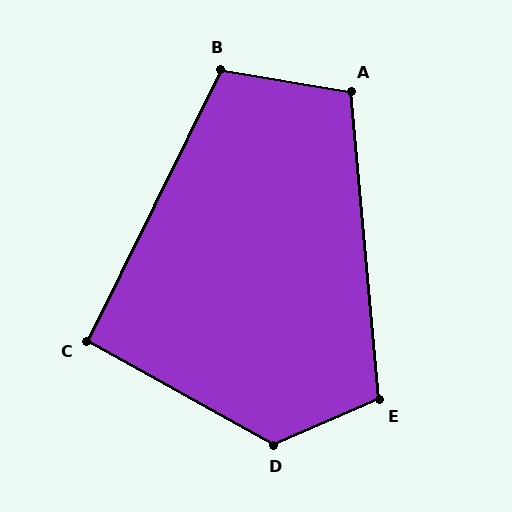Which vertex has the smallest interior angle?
C, at approximately 93 degrees.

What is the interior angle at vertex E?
Approximately 108 degrees (obtuse).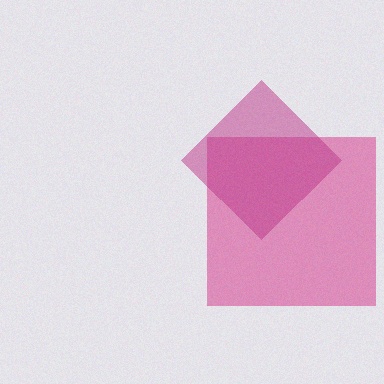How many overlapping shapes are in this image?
There are 2 overlapping shapes in the image.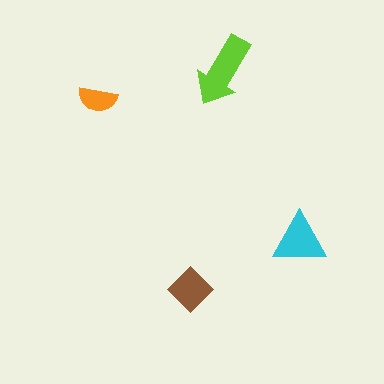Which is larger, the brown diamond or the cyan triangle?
The cyan triangle.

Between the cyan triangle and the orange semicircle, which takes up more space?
The cyan triangle.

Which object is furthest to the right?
The cyan triangle is rightmost.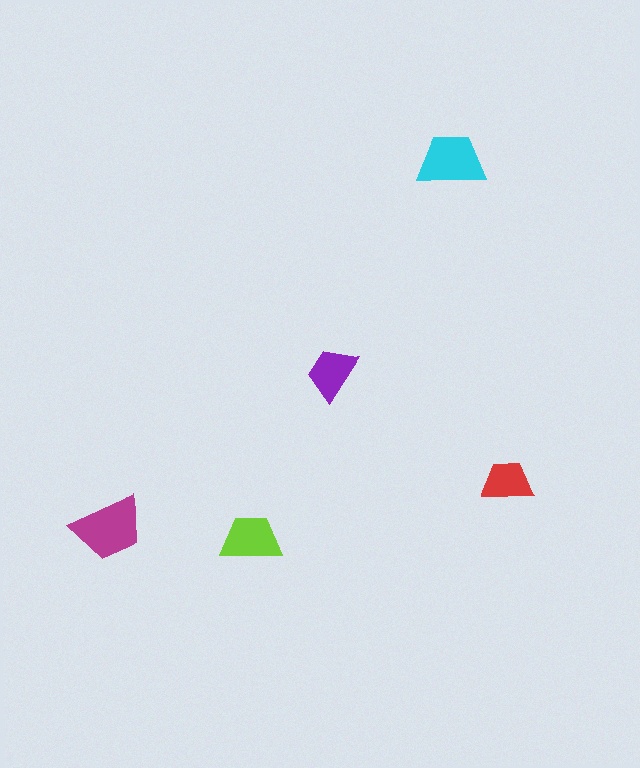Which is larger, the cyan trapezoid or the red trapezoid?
The cyan one.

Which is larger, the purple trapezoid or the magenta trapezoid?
The magenta one.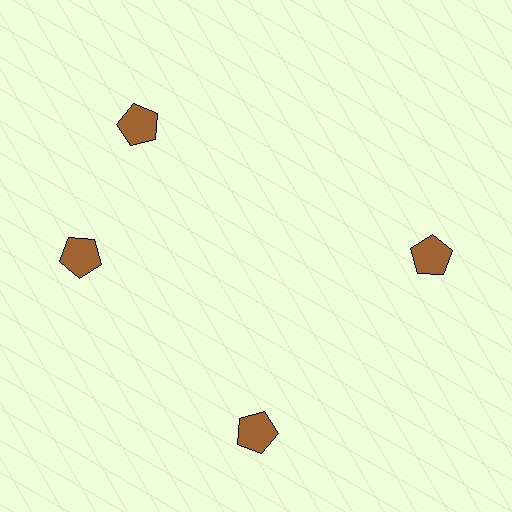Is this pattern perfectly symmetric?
No. The 4 brown pentagons are arranged in a ring, but one element near the 12 o'clock position is rotated out of alignment along the ring, breaking the 4-fold rotational symmetry.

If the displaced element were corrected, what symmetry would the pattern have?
It would have 4-fold rotational symmetry — the pattern would map onto itself every 90 degrees.